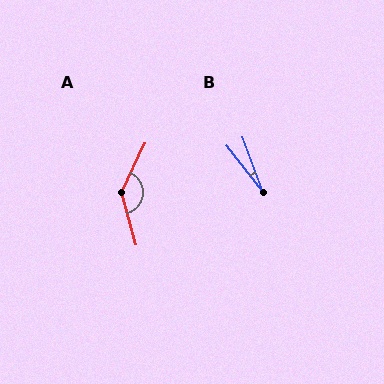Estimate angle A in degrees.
Approximately 138 degrees.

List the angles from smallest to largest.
B (18°), A (138°).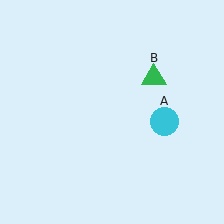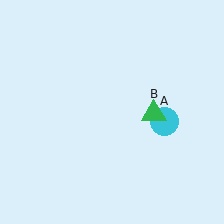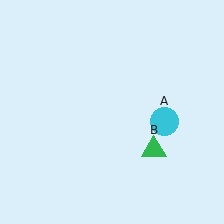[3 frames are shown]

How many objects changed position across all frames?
1 object changed position: green triangle (object B).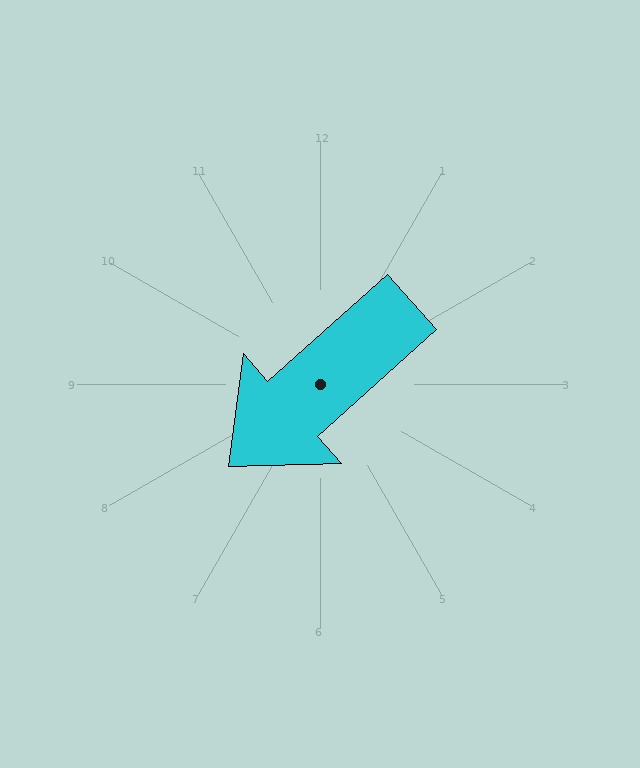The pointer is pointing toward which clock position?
Roughly 8 o'clock.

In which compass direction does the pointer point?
Southwest.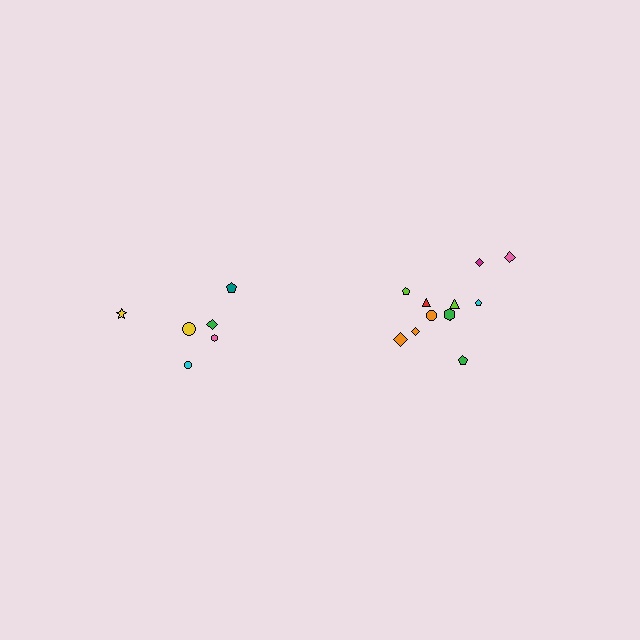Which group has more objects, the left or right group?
The right group.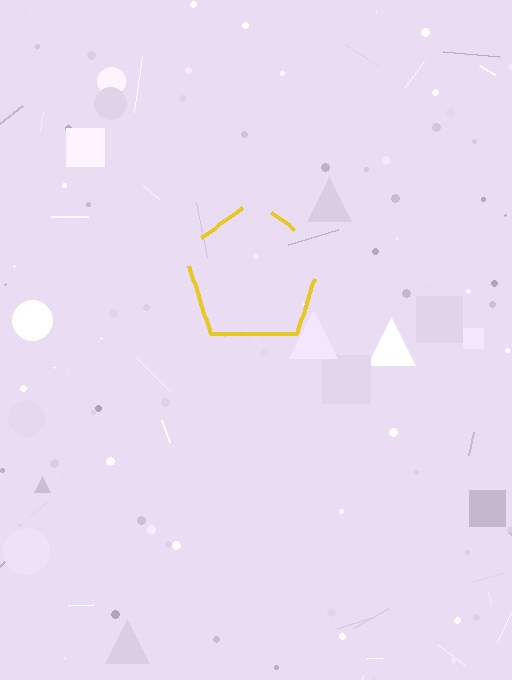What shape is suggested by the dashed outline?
The dashed outline suggests a pentagon.